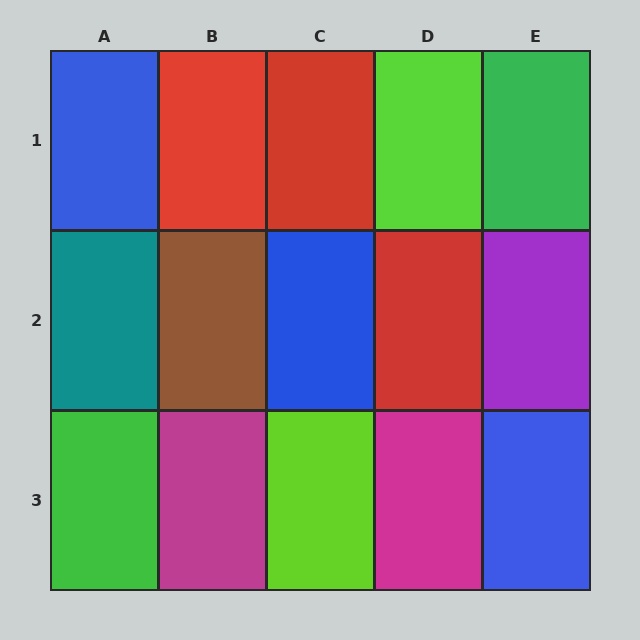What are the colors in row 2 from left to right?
Teal, brown, blue, red, purple.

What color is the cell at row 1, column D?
Lime.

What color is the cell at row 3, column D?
Magenta.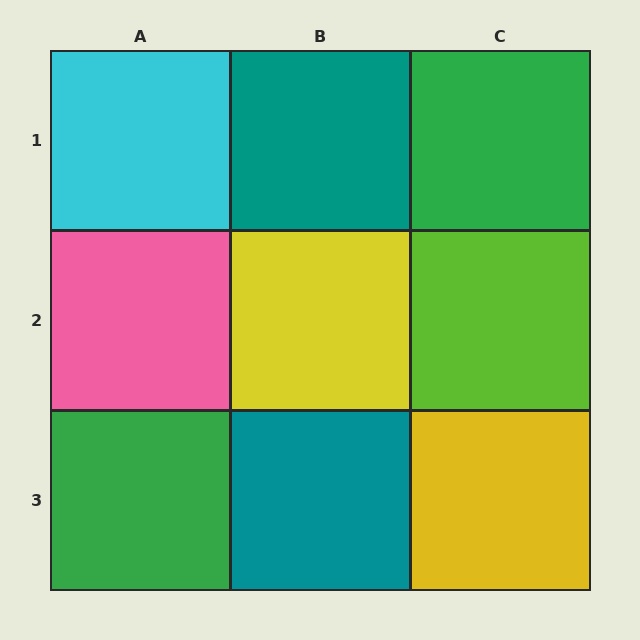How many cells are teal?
2 cells are teal.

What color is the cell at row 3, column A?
Green.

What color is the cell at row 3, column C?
Yellow.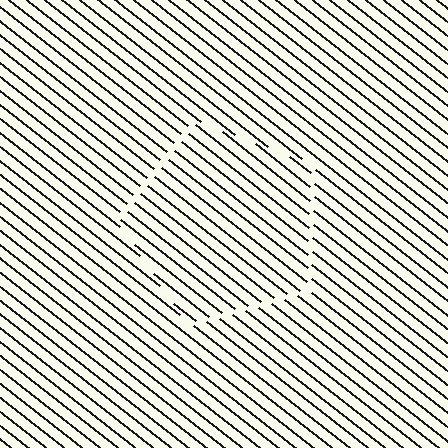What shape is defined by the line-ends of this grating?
An illusory pentagon. The interior of the shape contains the same grating, shifted by half a period — the contour is defined by the phase discontinuity where line-ends from the inner and outer gratings abut.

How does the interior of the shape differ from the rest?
The interior of the shape contains the same grating, shifted by half a period — the contour is defined by the phase discontinuity where line-ends from the inner and outer gratings abut.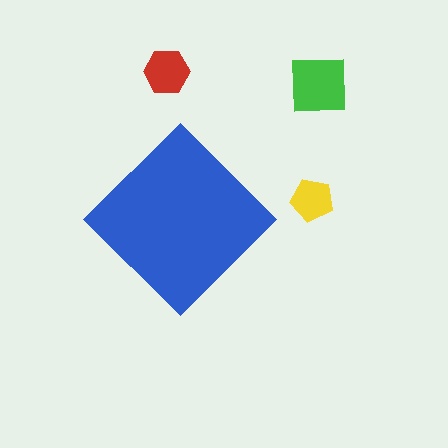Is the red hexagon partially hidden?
No, the red hexagon is fully visible.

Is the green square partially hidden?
No, the green square is fully visible.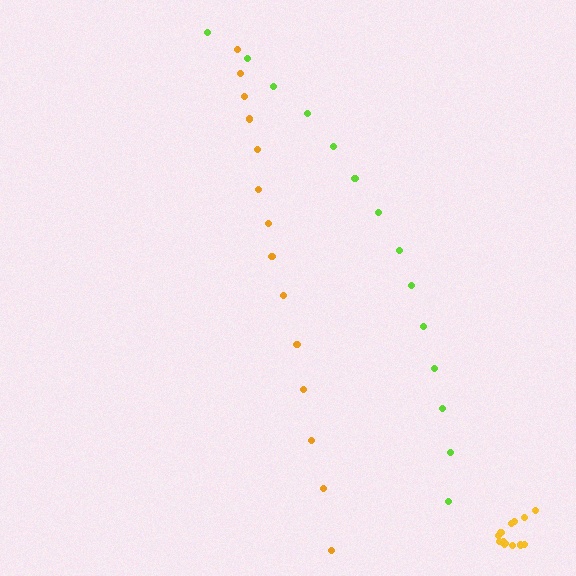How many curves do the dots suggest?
There are 3 distinct paths.